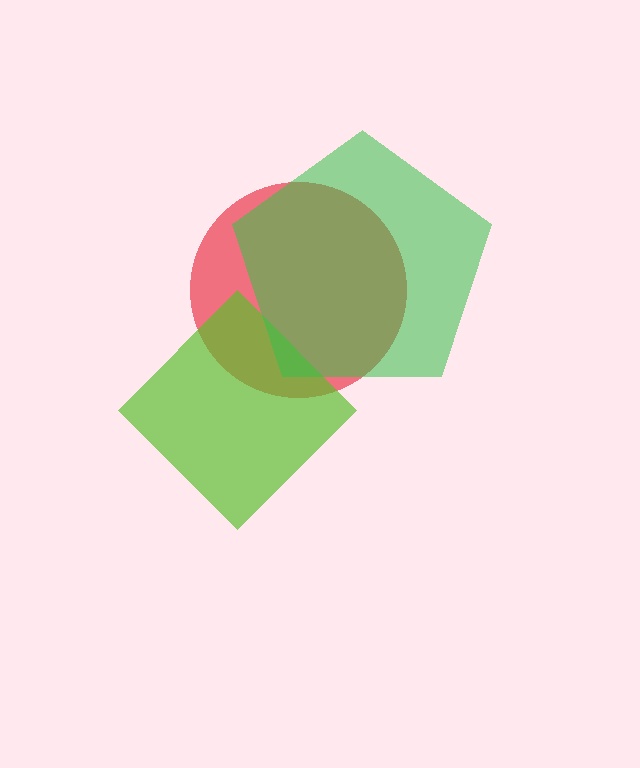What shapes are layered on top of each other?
The layered shapes are: a red circle, a lime diamond, a green pentagon.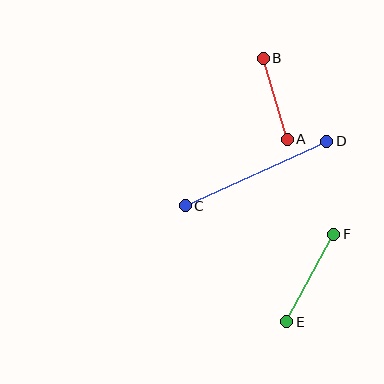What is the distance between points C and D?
The distance is approximately 156 pixels.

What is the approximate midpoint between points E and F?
The midpoint is at approximately (310, 278) pixels.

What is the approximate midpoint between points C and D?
The midpoint is at approximately (256, 173) pixels.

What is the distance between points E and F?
The distance is approximately 99 pixels.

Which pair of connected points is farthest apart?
Points C and D are farthest apart.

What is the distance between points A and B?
The distance is approximately 84 pixels.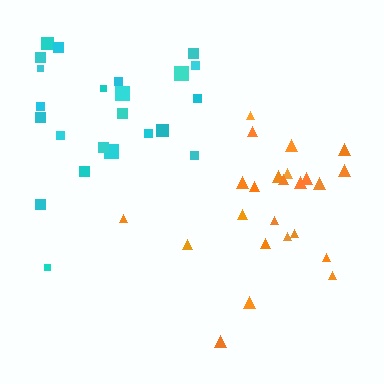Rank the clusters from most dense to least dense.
orange, cyan.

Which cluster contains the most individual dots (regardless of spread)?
Orange (24).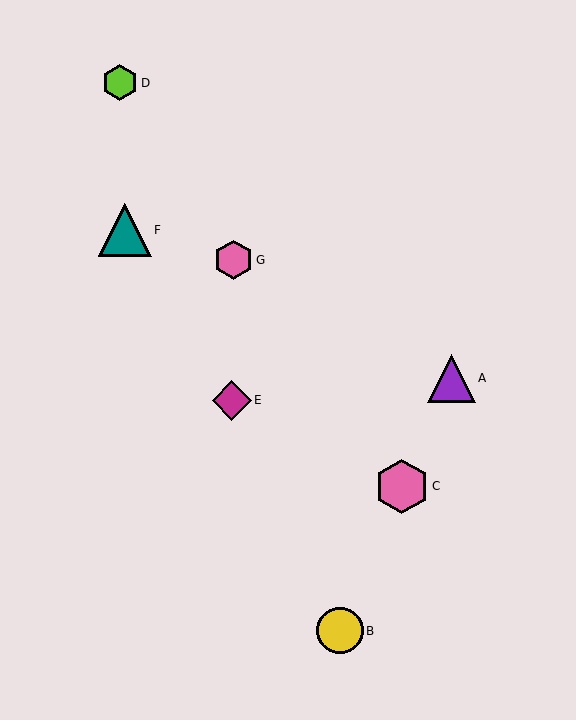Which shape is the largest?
The pink hexagon (labeled C) is the largest.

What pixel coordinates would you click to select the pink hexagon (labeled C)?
Click at (402, 486) to select the pink hexagon C.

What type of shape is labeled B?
Shape B is a yellow circle.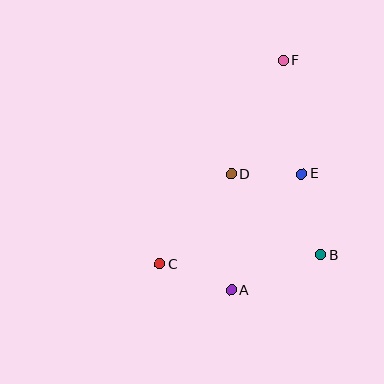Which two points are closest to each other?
Points D and E are closest to each other.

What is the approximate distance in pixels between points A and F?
The distance between A and F is approximately 236 pixels.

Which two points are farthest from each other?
Points C and F are farthest from each other.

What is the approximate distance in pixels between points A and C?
The distance between A and C is approximately 76 pixels.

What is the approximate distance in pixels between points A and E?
The distance between A and E is approximately 136 pixels.